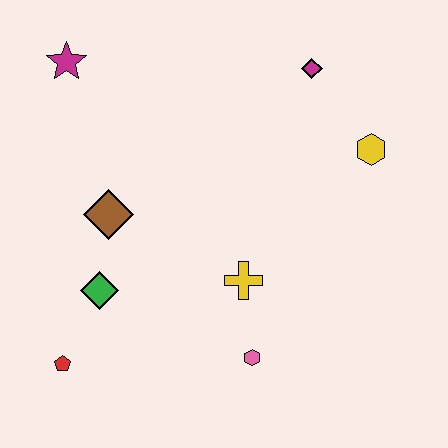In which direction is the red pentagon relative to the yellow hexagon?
The red pentagon is to the left of the yellow hexagon.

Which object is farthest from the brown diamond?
The yellow hexagon is farthest from the brown diamond.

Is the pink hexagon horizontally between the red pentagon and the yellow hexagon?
Yes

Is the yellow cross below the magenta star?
Yes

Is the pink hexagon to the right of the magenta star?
Yes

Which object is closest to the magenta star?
The brown diamond is closest to the magenta star.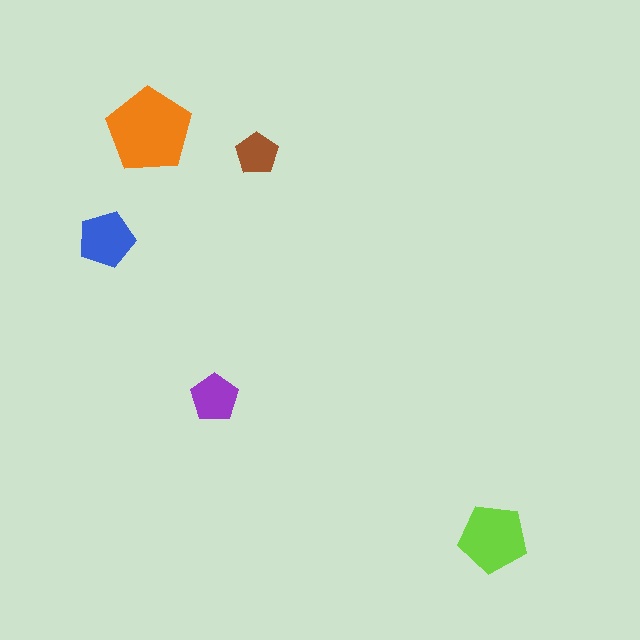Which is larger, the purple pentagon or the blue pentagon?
The blue one.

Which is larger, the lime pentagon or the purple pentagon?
The lime one.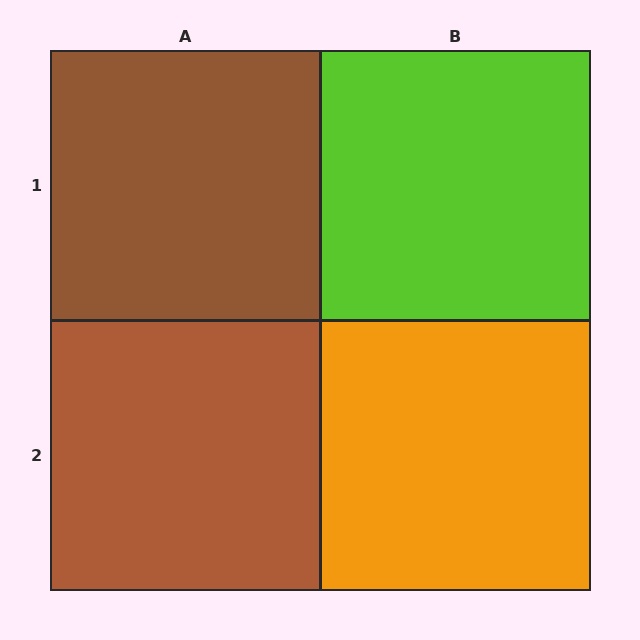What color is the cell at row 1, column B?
Lime.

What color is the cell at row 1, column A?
Brown.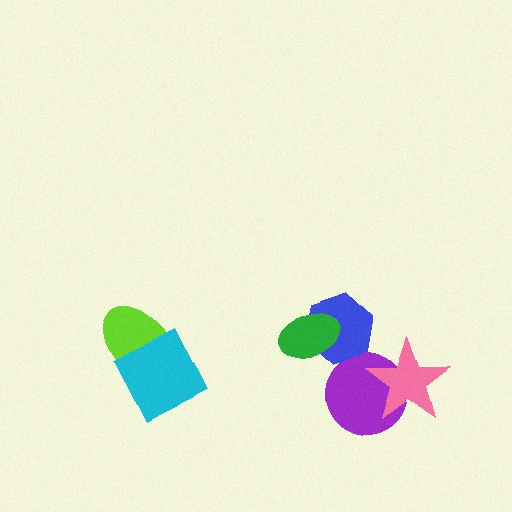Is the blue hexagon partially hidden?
Yes, it is partially covered by another shape.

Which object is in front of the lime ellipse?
The cyan diamond is in front of the lime ellipse.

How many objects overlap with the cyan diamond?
1 object overlaps with the cyan diamond.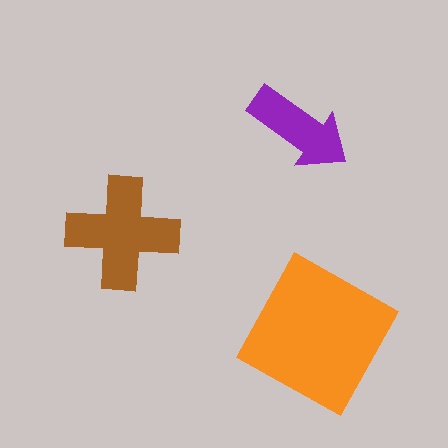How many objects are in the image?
There are 3 objects in the image.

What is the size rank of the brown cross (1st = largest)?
2nd.